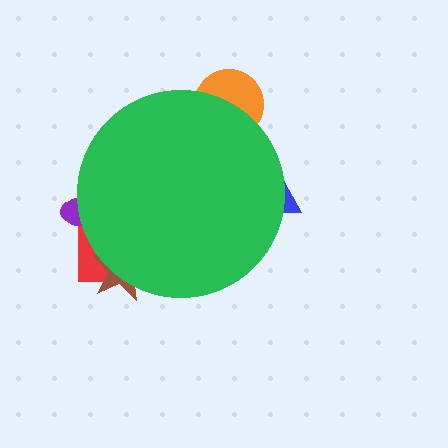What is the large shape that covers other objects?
A green circle.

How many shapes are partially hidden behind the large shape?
5 shapes are partially hidden.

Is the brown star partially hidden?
Yes, the brown star is partially hidden behind the green circle.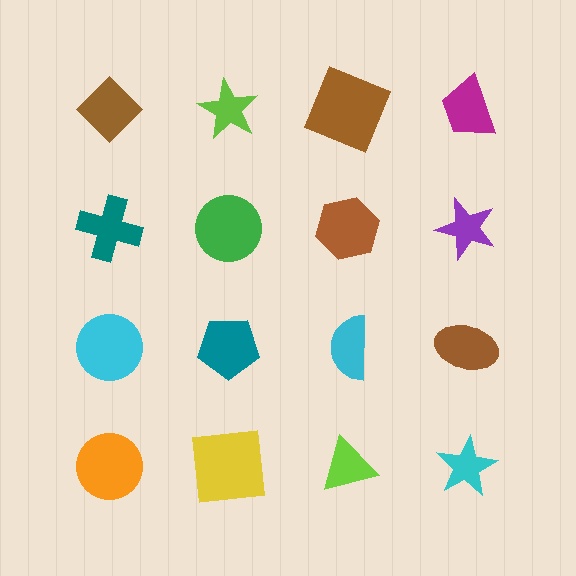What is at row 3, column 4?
A brown ellipse.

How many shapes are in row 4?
4 shapes.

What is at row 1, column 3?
A brown square.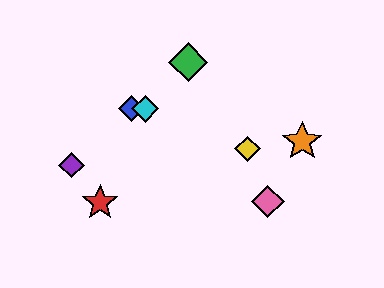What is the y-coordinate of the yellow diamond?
The yellow diamond is at y≈149.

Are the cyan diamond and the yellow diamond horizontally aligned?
No, the cyan diamond is at y≈109 and the yellow diamond is at y≈149.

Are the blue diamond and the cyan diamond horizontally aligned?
Yes, both are at y≈109.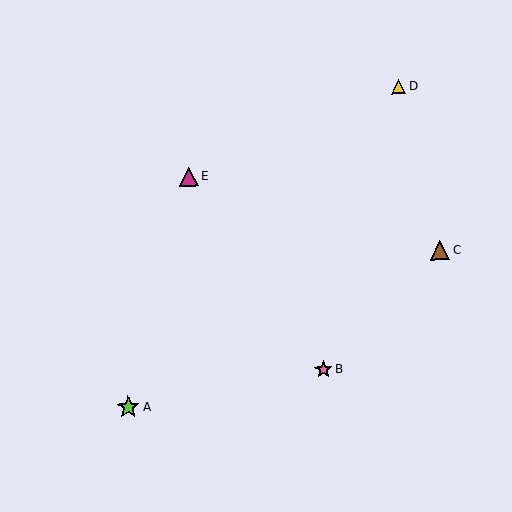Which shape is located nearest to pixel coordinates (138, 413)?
The lime star (labeled A) at (128, 407) is nearest to that location.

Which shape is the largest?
The lime star (labeled A) is the largest.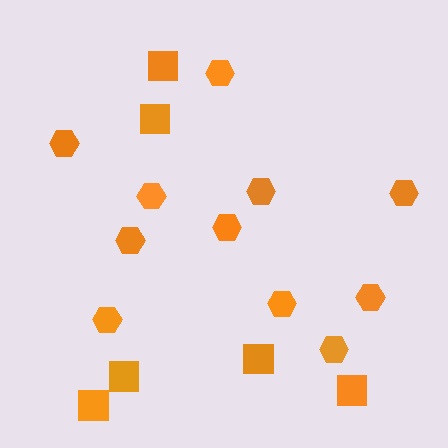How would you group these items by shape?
There are 2 groups: one group of squares (6) and one group of hexagons (11).